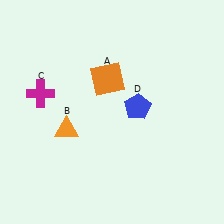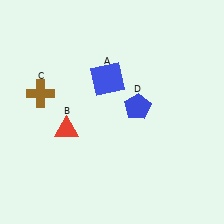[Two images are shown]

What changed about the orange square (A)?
In Image 1, A is orange. In Image 2, it changed to blue.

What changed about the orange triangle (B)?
In Image 1, B is orange. In Image 2, it changed to red.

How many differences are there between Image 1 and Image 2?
There are 3 differences between the two images.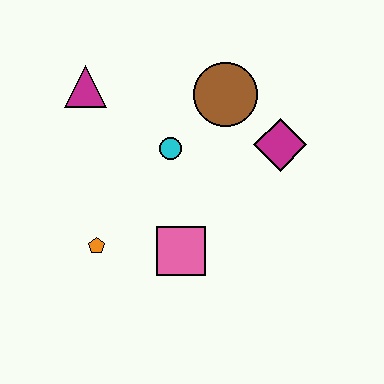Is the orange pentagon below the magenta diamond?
Yes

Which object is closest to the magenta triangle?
The cyan circle is closest to the magenta triangle.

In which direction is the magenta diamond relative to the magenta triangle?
The magenta diamond is to the right of the magenta triangle.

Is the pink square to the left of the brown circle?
Yes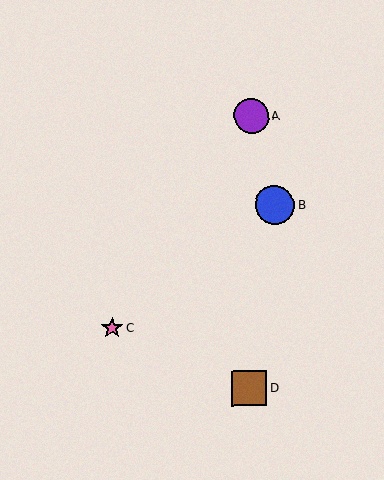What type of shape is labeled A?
Shape A is a purple circle.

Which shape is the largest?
The blue circle (labeled B) is the largest.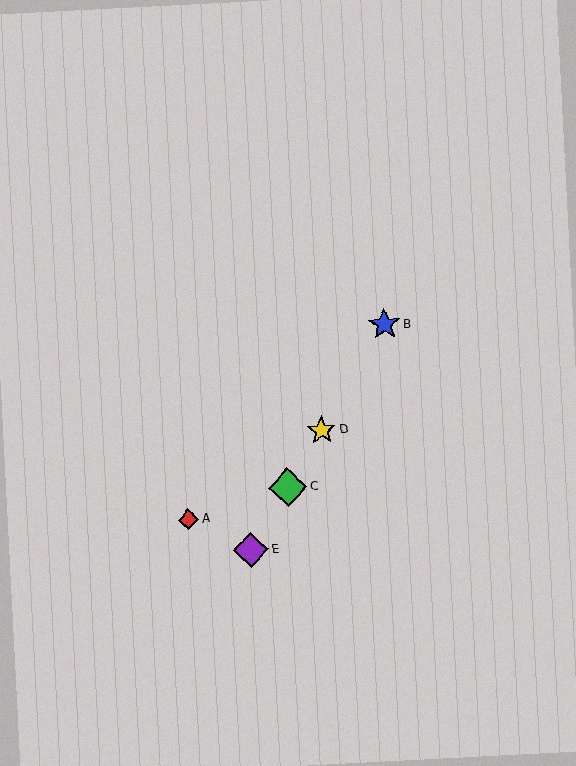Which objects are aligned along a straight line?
Objects B, C, D, E are aligned along a straight line.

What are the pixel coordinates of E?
Object E is at (251, 550).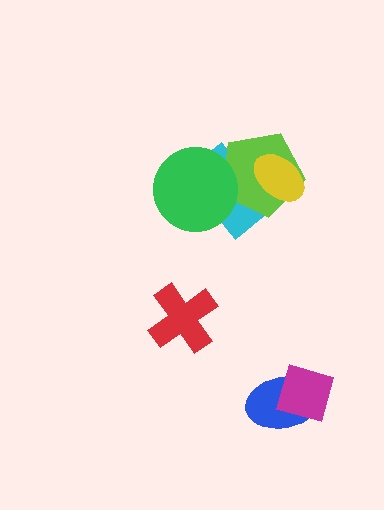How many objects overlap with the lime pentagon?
3 objects overlap with the lime pentagon.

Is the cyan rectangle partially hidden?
Yes, it is partially covered by another shape.